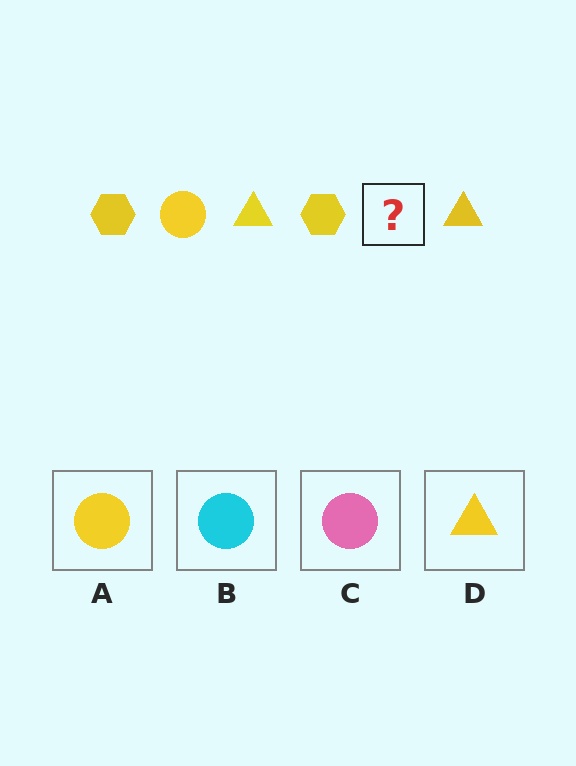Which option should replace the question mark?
Option A.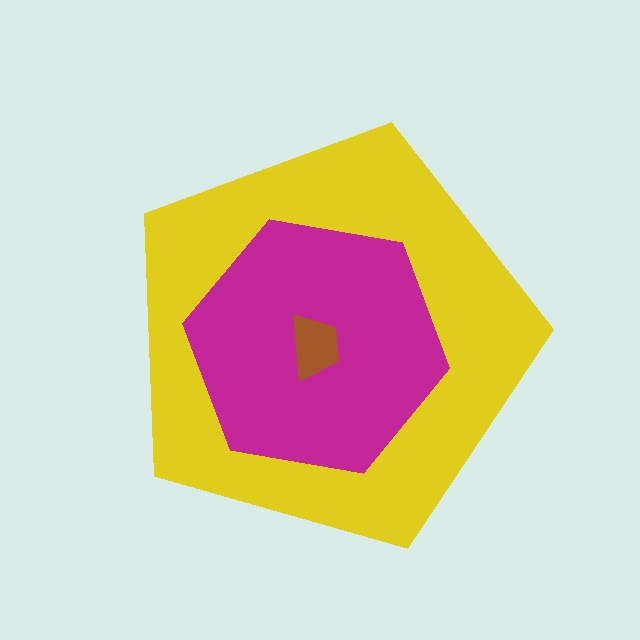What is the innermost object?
The brown trapezoid.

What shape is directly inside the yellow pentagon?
The magenta hexagon.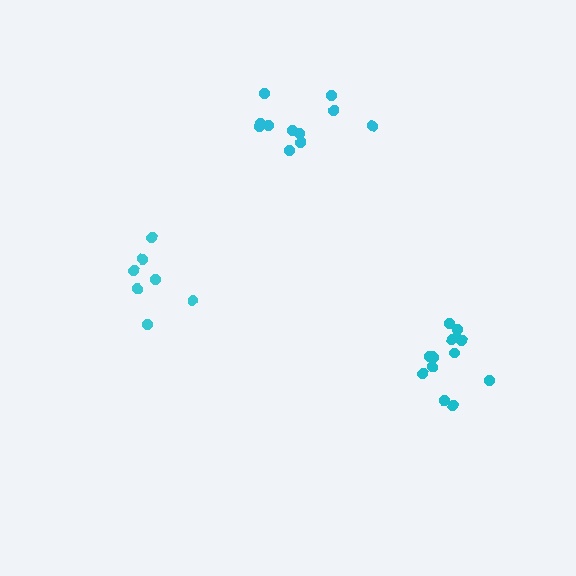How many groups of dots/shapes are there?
There are 3 groups.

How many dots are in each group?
Group 1: 8 dots, Group 2: 13 dots, Group 3: 11 dots (32 total).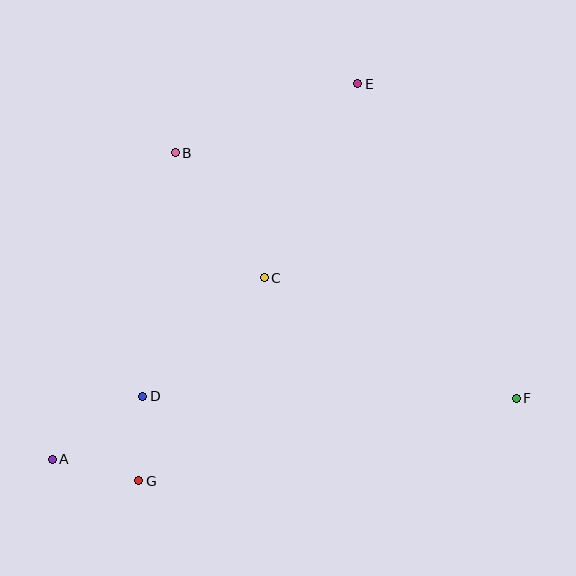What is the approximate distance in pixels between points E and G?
The distance between E and G is approximately 454 pixels.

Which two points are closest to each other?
Points D and G are closest to each other.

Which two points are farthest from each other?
Points A and E are farthest from each other.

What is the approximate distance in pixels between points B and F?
The distance between B and F is approximately 421 pixels.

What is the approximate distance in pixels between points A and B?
The distance between A and B is approximately 331 pixels.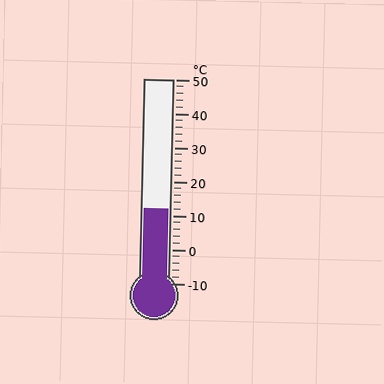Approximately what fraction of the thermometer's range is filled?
The thermometer is filled to approximately 35% of its range.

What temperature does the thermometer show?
The thermometer shows approximately 12°C.